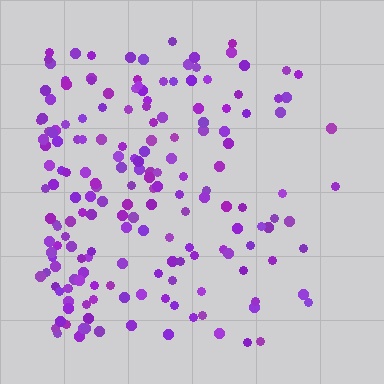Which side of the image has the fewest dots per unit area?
The right.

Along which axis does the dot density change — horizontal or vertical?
Horizontal.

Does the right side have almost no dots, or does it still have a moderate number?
Still a moderate number, just noticeably fewer than the left.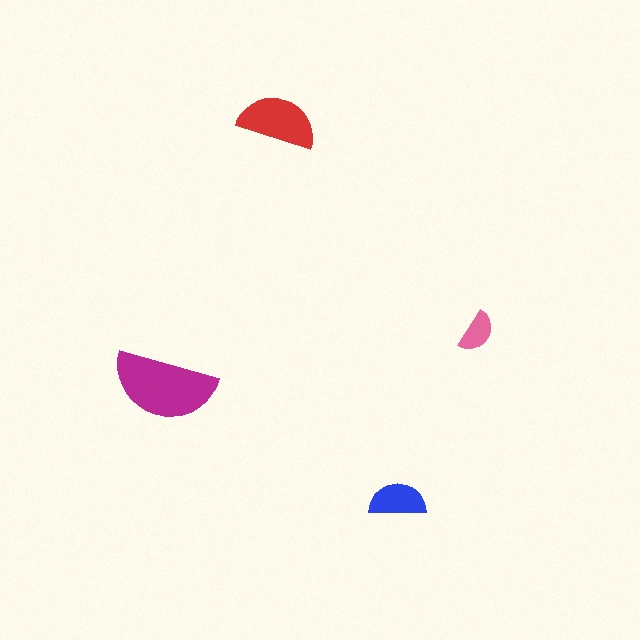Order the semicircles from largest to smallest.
the magenta one, the red one, the blue one, the pink one.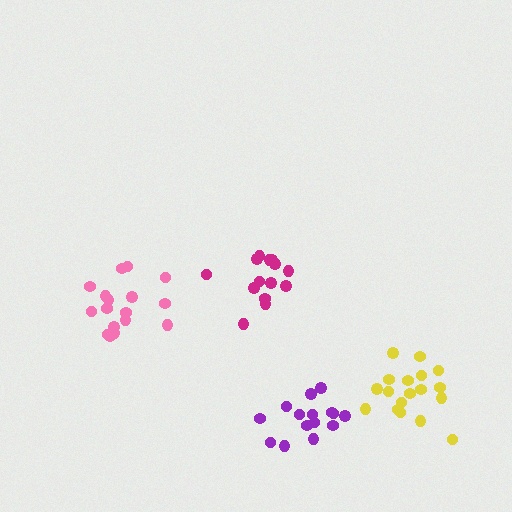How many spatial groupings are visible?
There are 4 spatial groupings.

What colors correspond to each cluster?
The clusters are colored: magenta, pink, purple, yellow.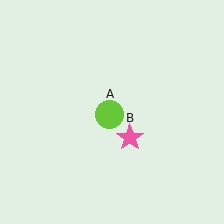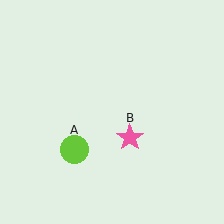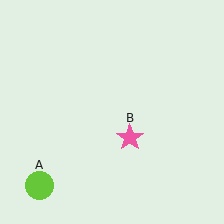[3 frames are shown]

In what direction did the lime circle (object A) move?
The lime circle (object A) moved down and to the left.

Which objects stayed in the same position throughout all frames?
Pink star (object B) remained stationary.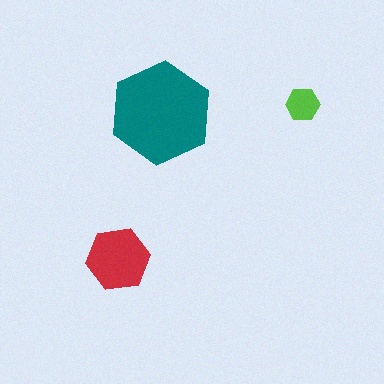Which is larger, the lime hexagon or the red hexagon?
The red one.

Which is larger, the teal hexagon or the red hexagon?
The teal one.